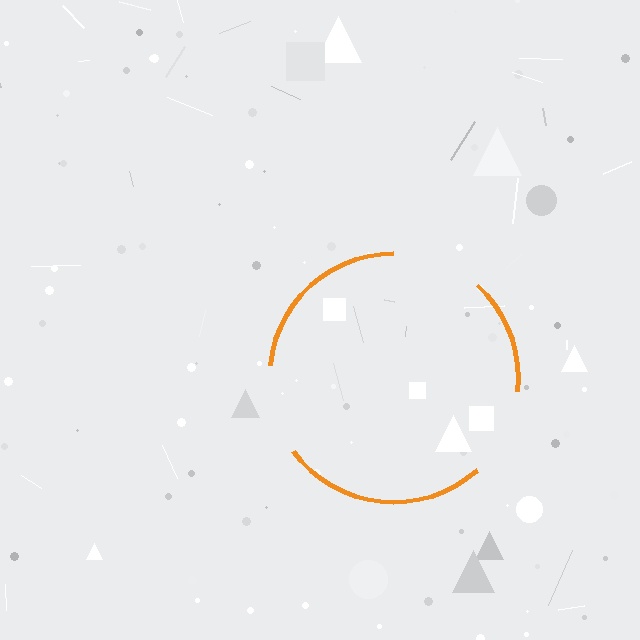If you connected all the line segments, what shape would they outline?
They would outline a circle.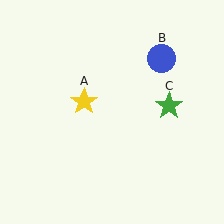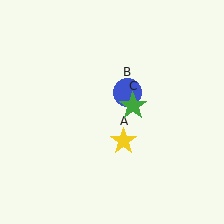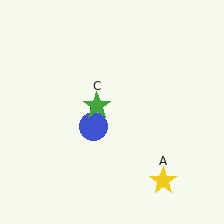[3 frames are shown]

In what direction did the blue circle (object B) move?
The blue circle (object B) moved down and to the left.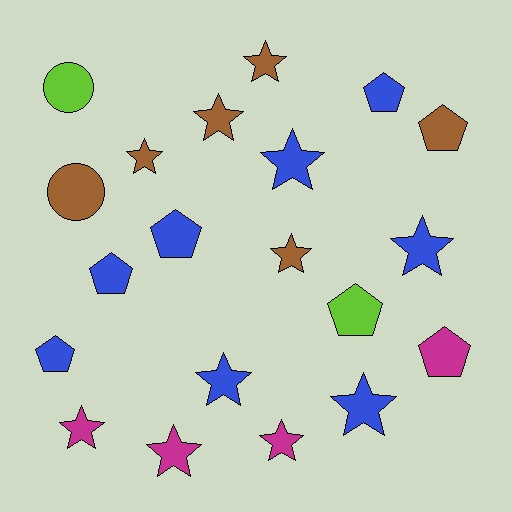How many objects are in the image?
There are 20 objects.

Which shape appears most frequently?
Star, with 11 objects.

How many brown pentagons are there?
There is 1 brown pentagon.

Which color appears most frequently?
Blue, with 8 objects.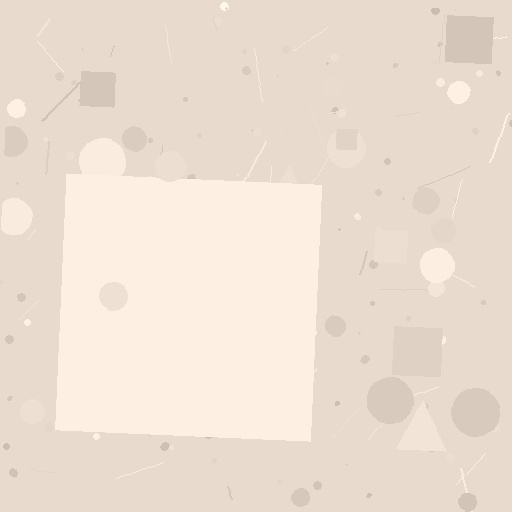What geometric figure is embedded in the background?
A square is embedded in the background.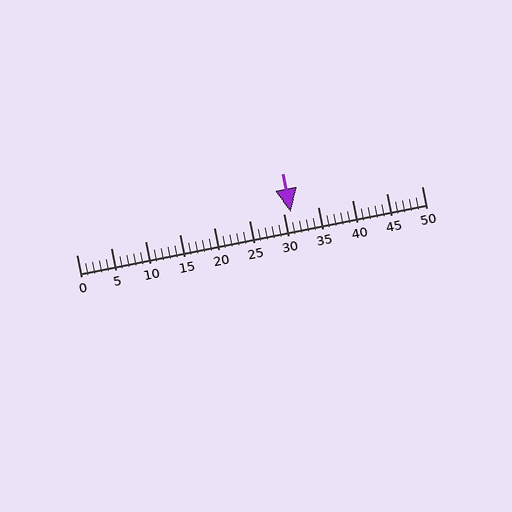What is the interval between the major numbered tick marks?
The major tick marks are spaced 5 units apart.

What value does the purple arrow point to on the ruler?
The purple arrow points to approximately 31.